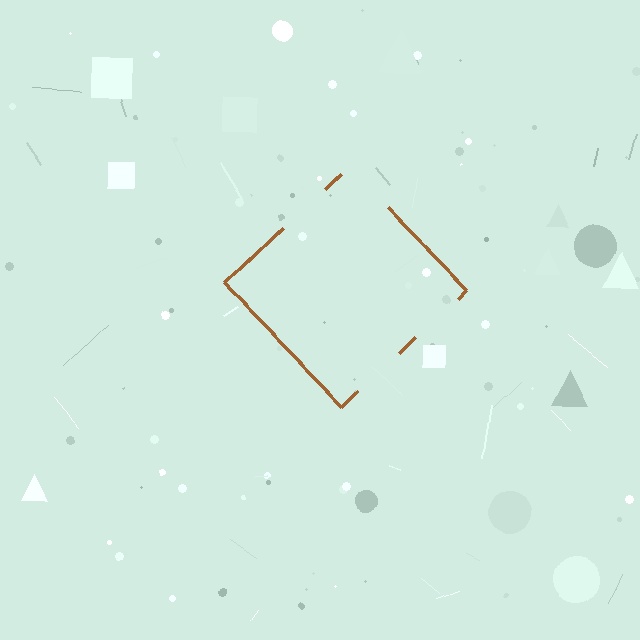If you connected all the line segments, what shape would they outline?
They would outline a diamond.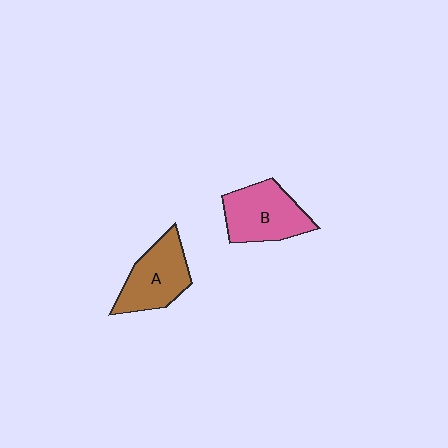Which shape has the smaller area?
Shape A (brown).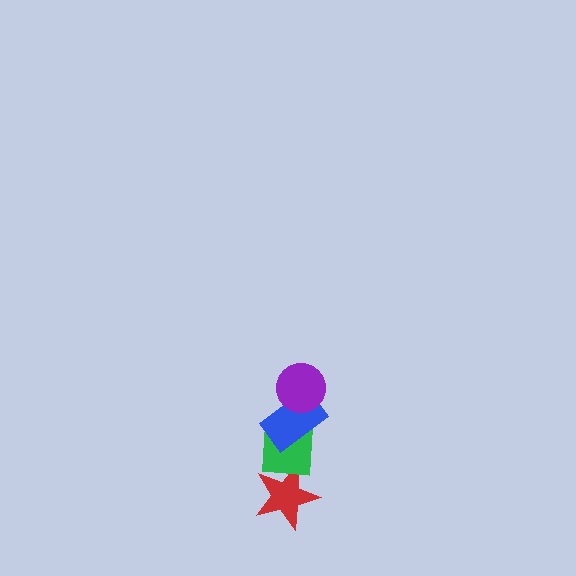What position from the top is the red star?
The red star is 4th from the top.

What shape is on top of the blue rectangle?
The purple circle is on top of the blue rectangle.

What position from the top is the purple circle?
The purple circle is 1st from the top.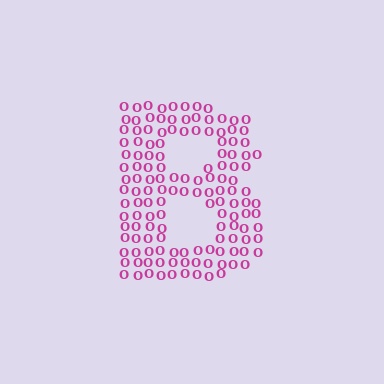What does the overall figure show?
The overall figure shows the letter B.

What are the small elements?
The small elements are letter O's.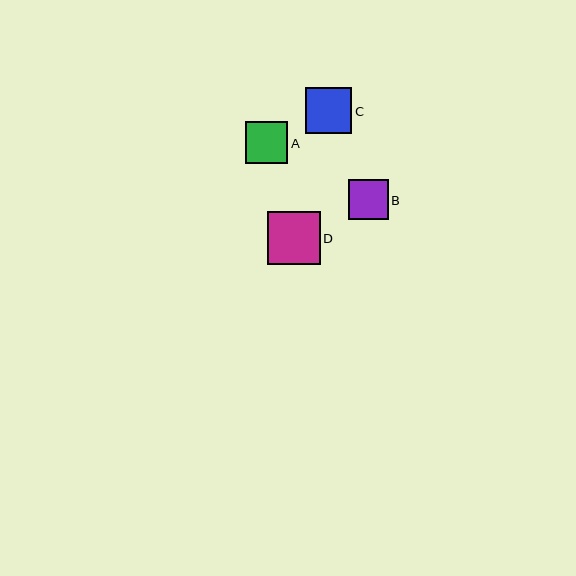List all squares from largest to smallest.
From largest to smallest: D, C, A, B.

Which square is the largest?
Square D is the largest with a size of approximately 53 pixels.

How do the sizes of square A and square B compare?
Square A and square B are approximately the same size.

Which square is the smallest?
Square B is the smallest with a size of approximately 39 pixels.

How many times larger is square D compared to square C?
Square D is approximately 1.2 times the size of square C.